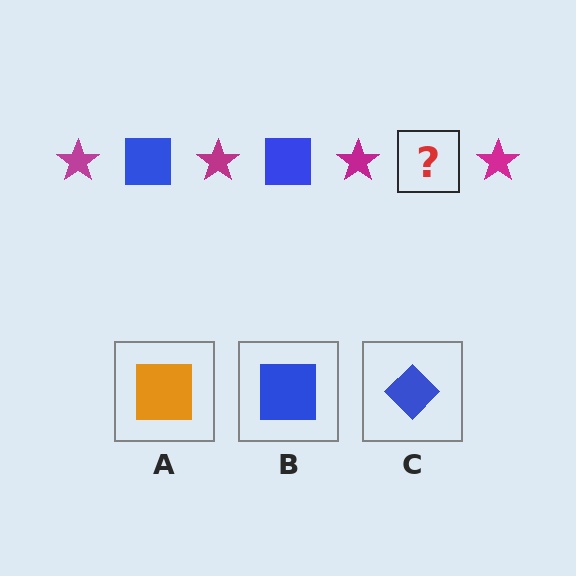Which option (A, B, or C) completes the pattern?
B.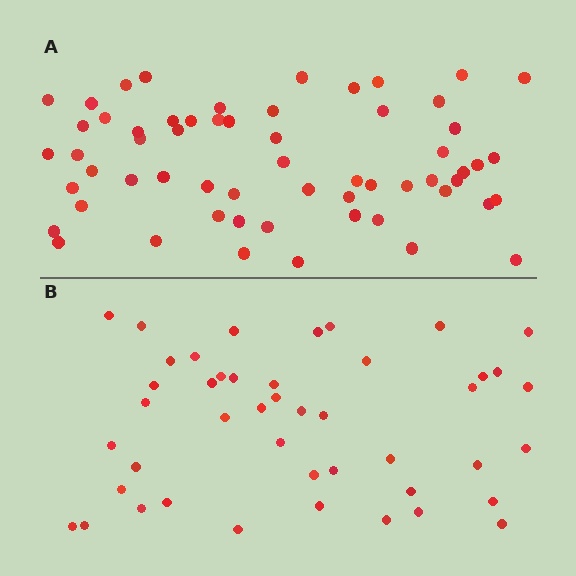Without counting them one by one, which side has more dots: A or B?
Region A (the top region) has more dots.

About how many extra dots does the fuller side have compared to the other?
Region A has approximately 15 more dots than region B.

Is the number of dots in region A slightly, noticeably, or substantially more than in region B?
Region A has noticeably more, but not dramatically so. The ratio is roughly 1.3 to 1.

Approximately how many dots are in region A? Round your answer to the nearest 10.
About 60 dots.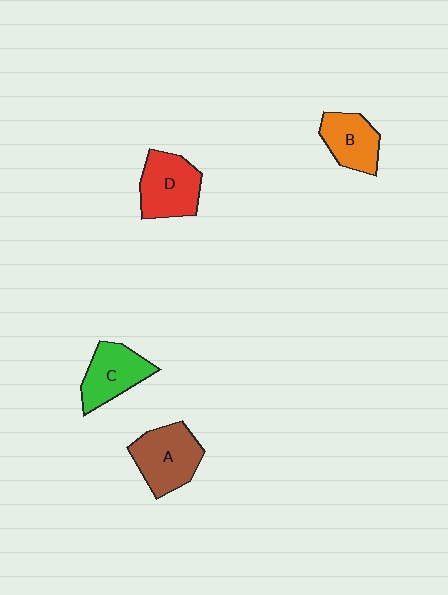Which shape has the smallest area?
Shape B (orange).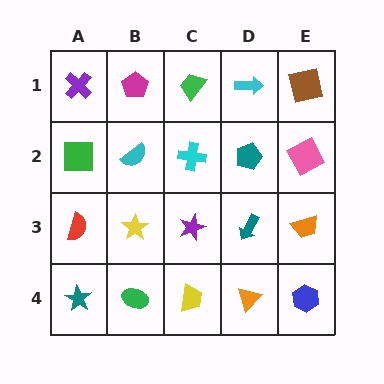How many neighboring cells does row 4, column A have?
2.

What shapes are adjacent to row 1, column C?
A cyan cross (row 2, column C), a magenta pentagon (row 1, column B), a cyan arrow (row 1, column D).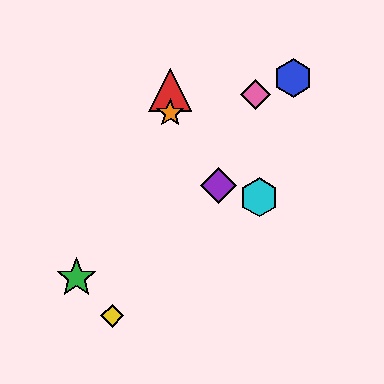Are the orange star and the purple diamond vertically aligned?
No, the orange star is at x≈170 and the purple diamond is at x≈218.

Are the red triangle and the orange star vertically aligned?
Yes, both are at x≈170.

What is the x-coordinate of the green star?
The green star is at x≈76.